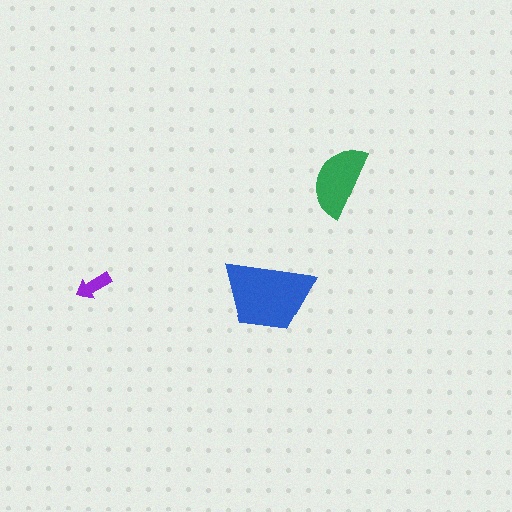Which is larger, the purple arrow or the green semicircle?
The green semicircle.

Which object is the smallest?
The purple arrow.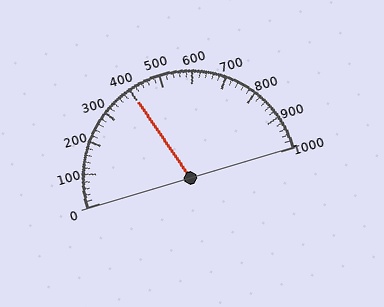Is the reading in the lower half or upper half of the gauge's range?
The reading is in the lower half of the range (0 to 1000).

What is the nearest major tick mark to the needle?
The nearest major tick mark is 400.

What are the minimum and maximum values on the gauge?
The gauge ranges from 0 to 1000.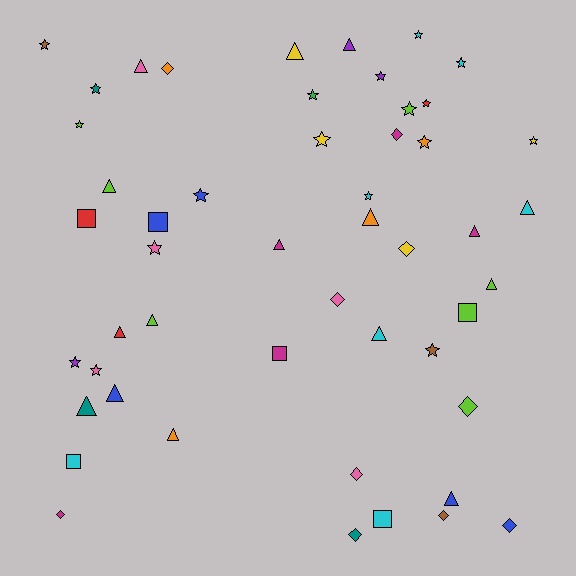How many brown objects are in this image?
There are 3 brown objects.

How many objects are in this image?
There are 50 objects.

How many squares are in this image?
There are 6 squares.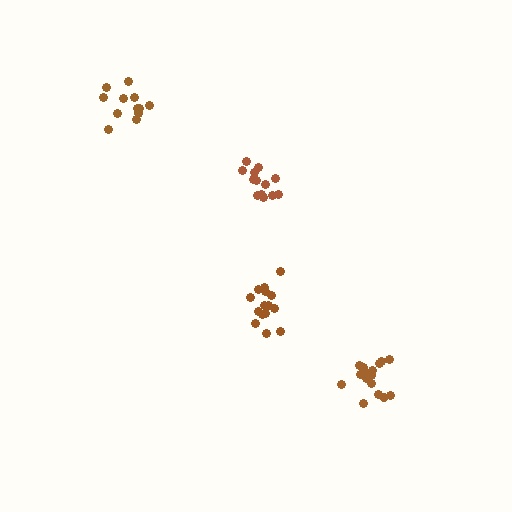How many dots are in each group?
Group 1: 15 dots, Group 2: 16 dots, Group 3: 12 dots, Group 4: 13 dots (56 total).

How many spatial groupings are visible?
There are 4 spatial groupings.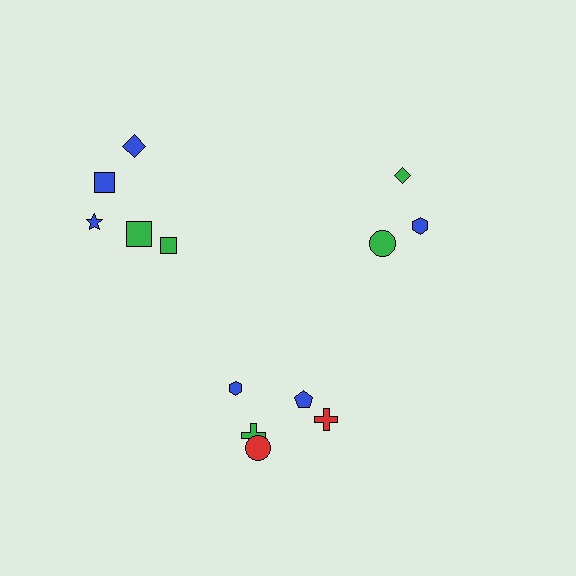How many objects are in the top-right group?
There are 3 objects.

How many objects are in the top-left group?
There are 5 objects.